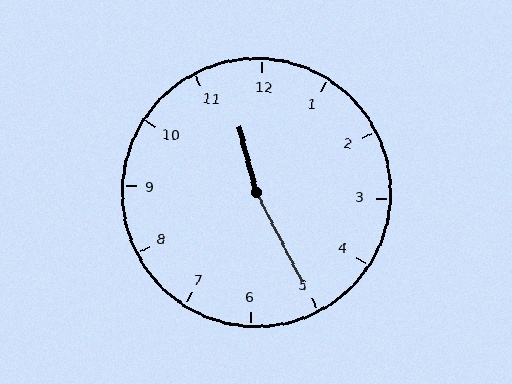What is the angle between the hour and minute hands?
Approximately 168 degrees.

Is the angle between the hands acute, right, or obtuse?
It is obtuse.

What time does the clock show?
11:25.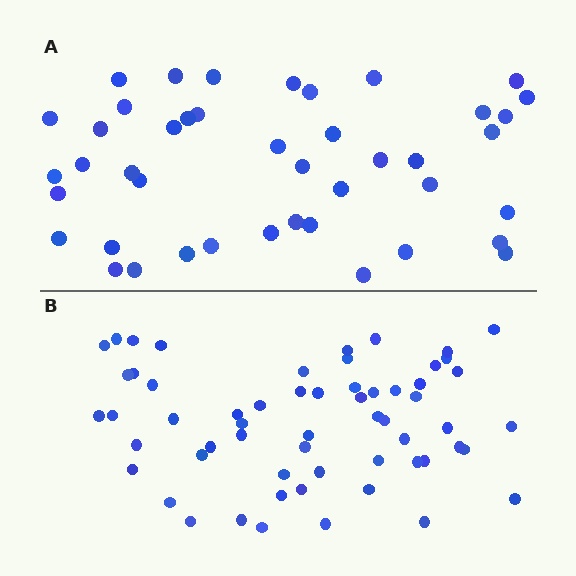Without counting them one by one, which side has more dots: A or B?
Region B (the bottom region) has more dots.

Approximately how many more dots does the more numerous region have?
Region B has approximately 15 more dots than region A.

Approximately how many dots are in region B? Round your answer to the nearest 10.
About 60 dots. (The exact count is 59, which rounds to 60.)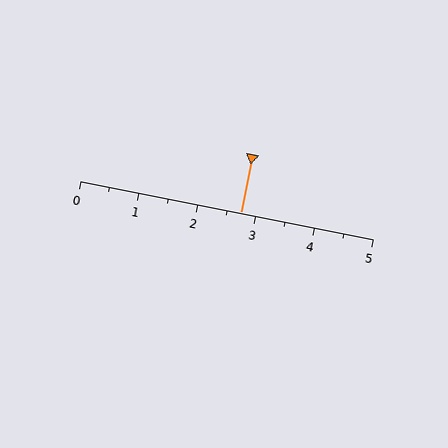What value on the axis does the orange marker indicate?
The marker indicates approximately 2.8.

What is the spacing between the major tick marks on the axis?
The major ticks are spaced 1 apart.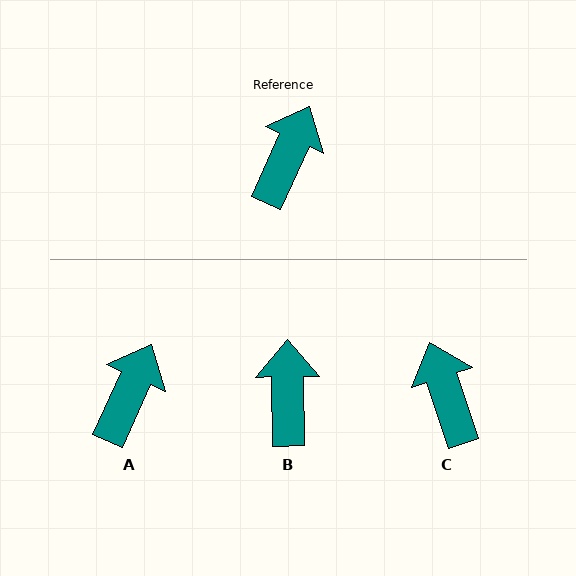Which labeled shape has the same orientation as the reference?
A.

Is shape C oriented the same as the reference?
No, it is off by about 43 degrees.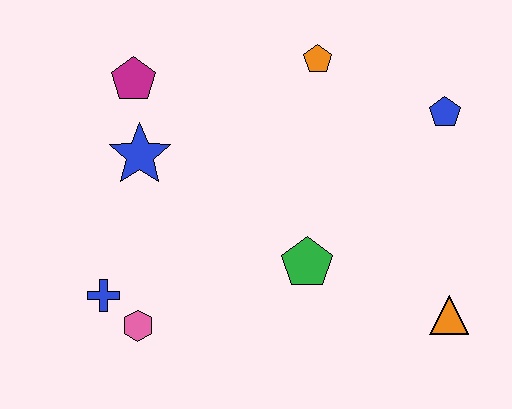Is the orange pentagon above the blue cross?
Yes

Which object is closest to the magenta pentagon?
The blue star is closest to the magenta pentagon.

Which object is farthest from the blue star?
The orange triangle is farthest from the blue star.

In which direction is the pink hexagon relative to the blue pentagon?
The pink hexagon is to the left of the blue pentagon.